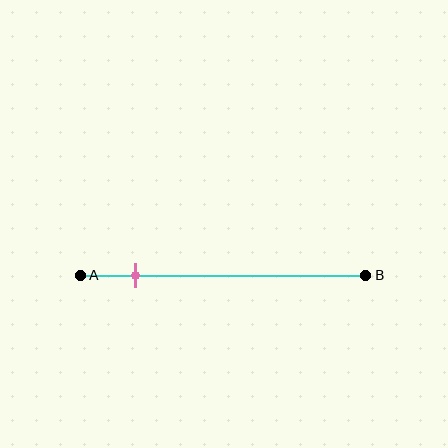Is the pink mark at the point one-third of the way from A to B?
No, the mark is at about 20% from A, not at the 33% one-third point.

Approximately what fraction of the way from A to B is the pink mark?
The pink mark is approximately 20% of the way from A to B.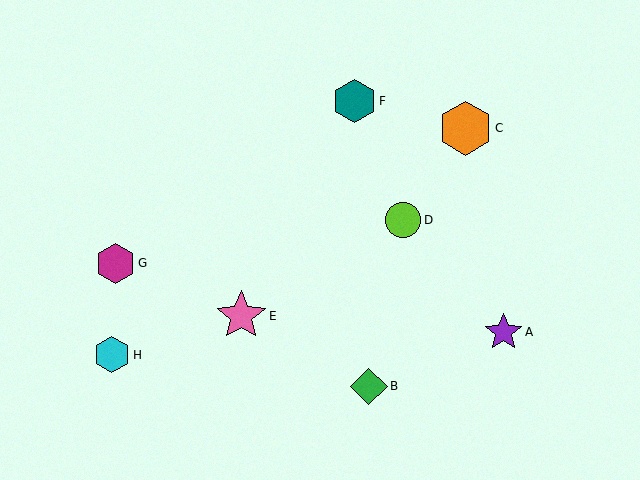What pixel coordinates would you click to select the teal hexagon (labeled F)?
Click at (354, 101) to select the teal hexagon F.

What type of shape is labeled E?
Shape E is a pink star.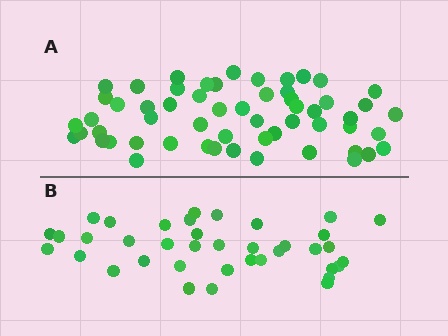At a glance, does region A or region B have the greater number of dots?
Region A (the top region) has more dots.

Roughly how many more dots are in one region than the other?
Region A has approximately 20 more dots than region B.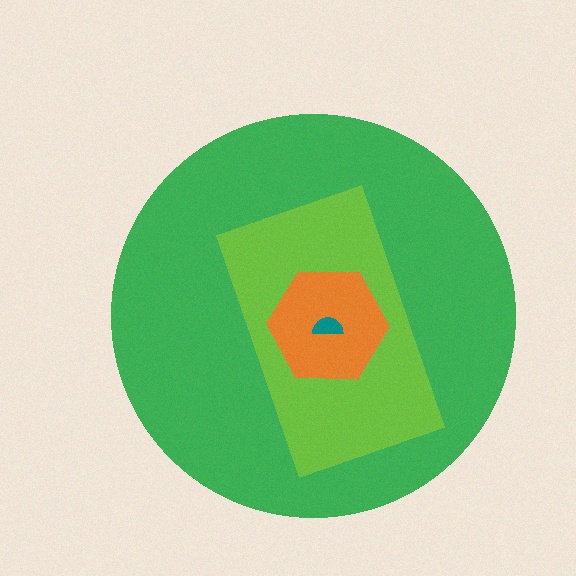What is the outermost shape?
The green circle.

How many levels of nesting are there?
4.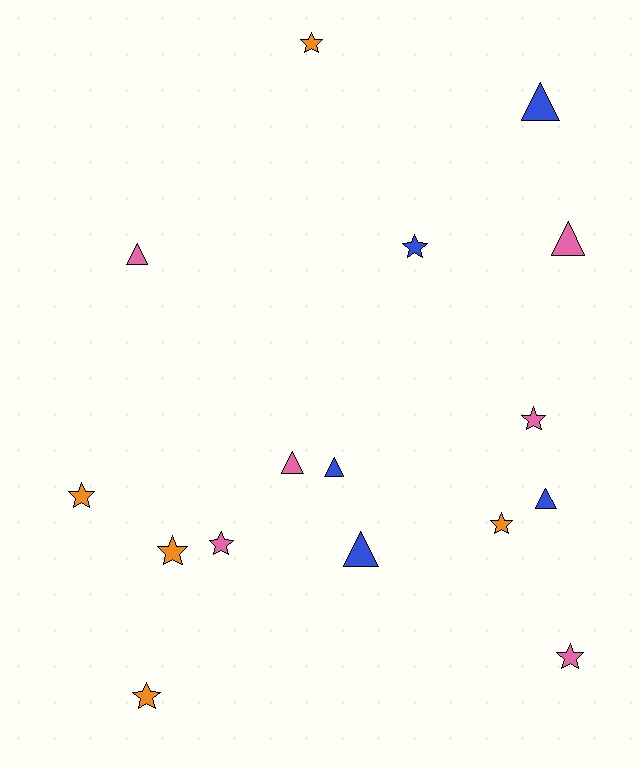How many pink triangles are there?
There are 3 pink triangles.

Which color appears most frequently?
Pink, with 6 objects.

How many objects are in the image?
There are 16 objects.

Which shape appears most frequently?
Star, with 9 objects.